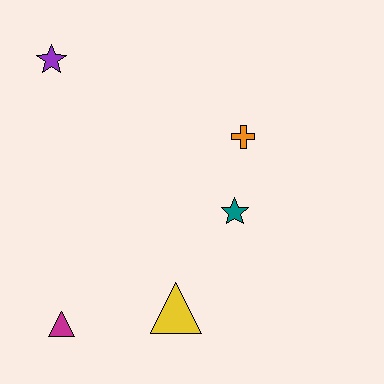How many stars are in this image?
There are 2 stars.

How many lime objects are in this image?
There are no lime objects.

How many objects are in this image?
There are 5 objects.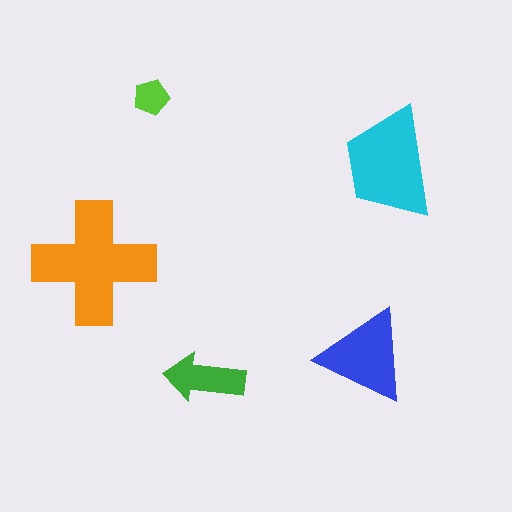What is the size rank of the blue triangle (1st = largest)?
3rd.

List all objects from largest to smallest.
The orange cross, the cyan trapezoid, the blue triangle, the green arrow, the lime pentagon.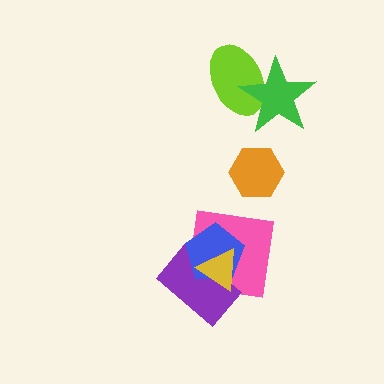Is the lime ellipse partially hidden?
Yes, it is partially covered by another shape.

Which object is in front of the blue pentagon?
The yellow triangle is in front of the blue pentagon.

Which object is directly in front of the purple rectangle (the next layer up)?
The blue pentagon is directly in front of the purple rectangle.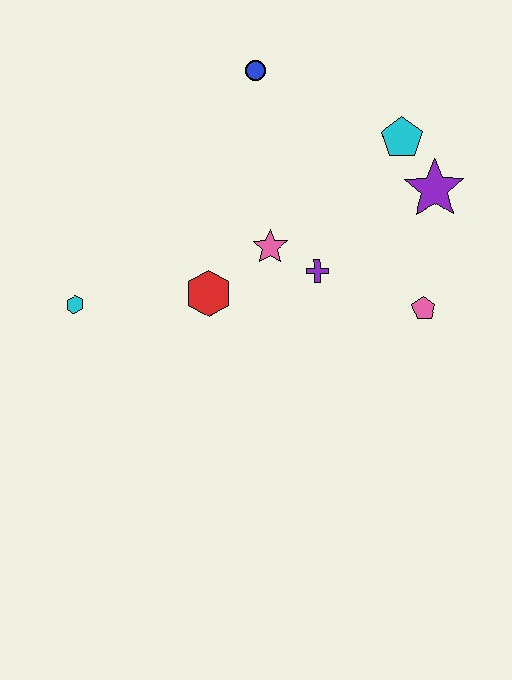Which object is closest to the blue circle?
The cyan pentagon is closest to the blue circle.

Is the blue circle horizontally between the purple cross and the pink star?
No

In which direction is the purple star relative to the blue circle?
The purple star is to the right of the blue circle.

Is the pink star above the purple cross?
Yes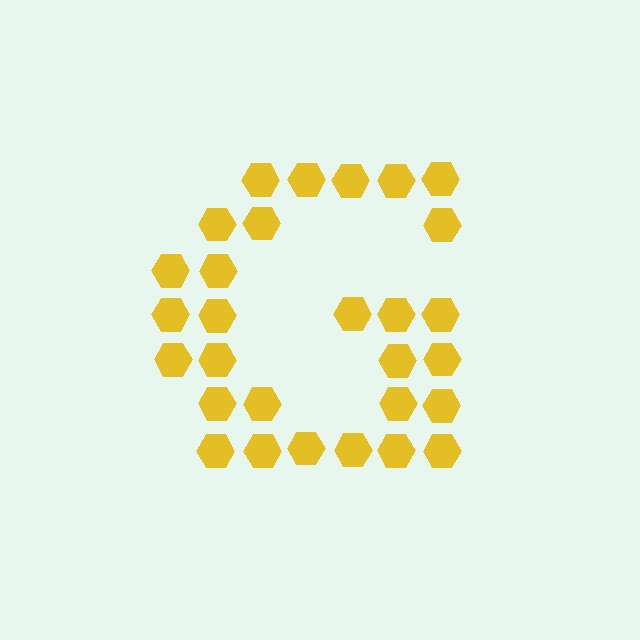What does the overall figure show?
The overall figure shows the letter G.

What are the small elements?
The small elements are hexagons.